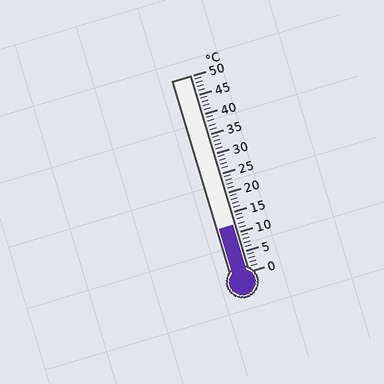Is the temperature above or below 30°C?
The temperature is below 30°C.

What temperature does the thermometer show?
The thermometer shows approximately 12°C.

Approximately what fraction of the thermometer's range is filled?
The thermometer is filled to approximately 25% of its range.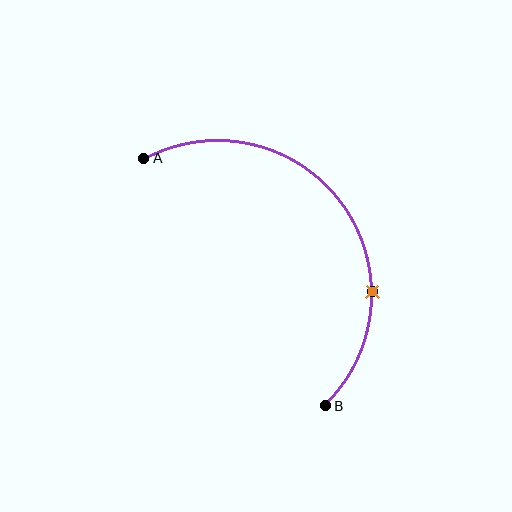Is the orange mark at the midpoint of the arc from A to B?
No. The orange mark lies on the arc but is closer to endpoint B. The arc midpoint would be at the point on the curve equidistant along the arc from both A and B.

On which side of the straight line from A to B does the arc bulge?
The arc bulges above and to the right of the straight line connecting A and B.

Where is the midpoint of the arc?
The arc midpoint is the point on the curve farthest from the straight line joining A and B. It sits above and to the right of that line.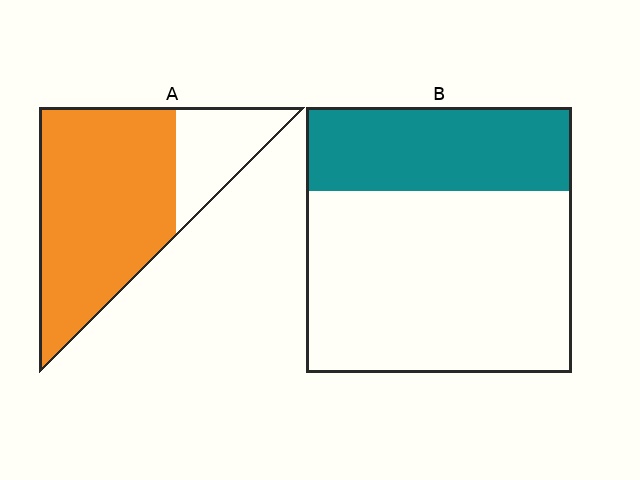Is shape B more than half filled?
No.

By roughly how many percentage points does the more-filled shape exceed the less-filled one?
By roughly 45 percentage points (A over B).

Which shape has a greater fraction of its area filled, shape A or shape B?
Shape A.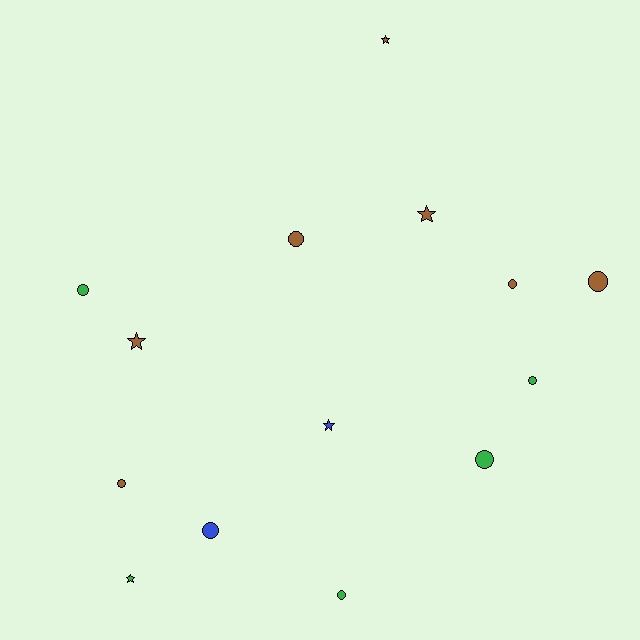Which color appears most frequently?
Brown, with 7 objects.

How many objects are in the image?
There are 14 objects.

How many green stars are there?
There is 1 green star.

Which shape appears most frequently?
Circle, with 9 objects.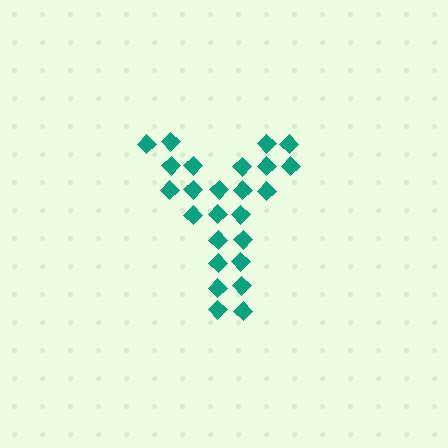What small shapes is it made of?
It is made of small diamonds.